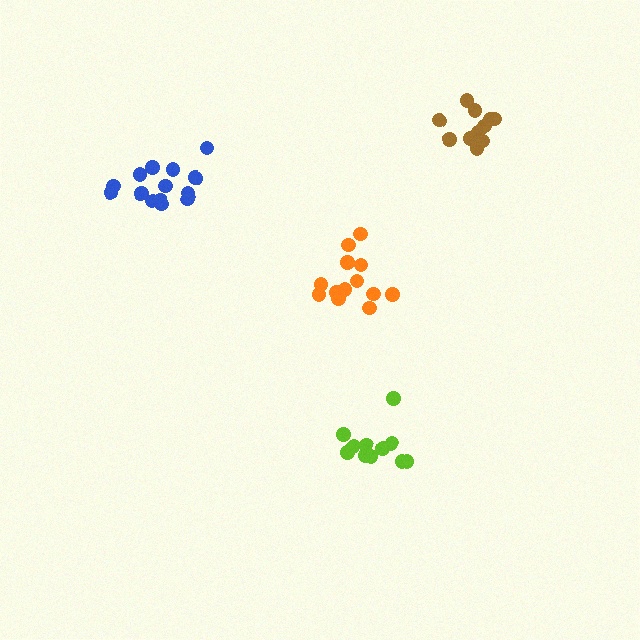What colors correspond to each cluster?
The clusters are colored: blue, brown, orange, lime.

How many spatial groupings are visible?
There are 4 spatial groupings.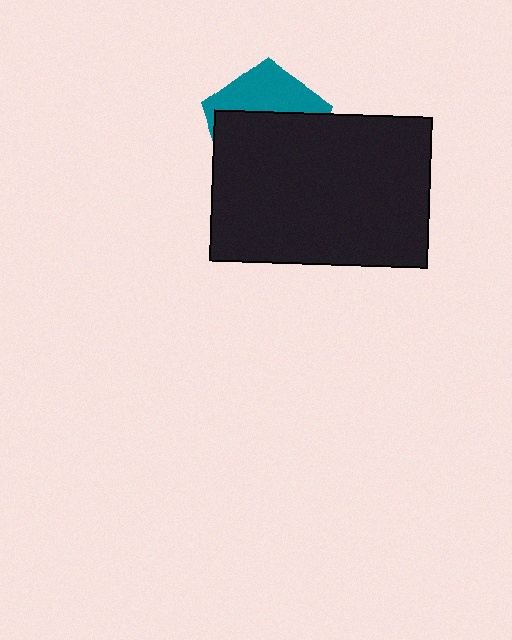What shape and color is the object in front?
The object in front is a black rectangle.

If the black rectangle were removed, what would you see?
You would see the complete teal pentagon.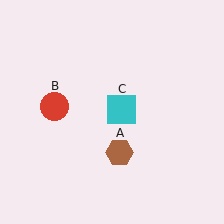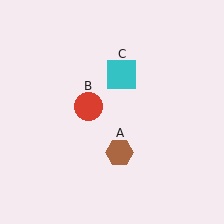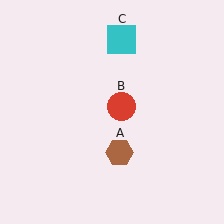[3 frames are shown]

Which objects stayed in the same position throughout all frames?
Brown hexagon (object A) remained stationary.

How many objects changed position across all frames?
2 objects changed position: red circle (object B), cyan square (object C).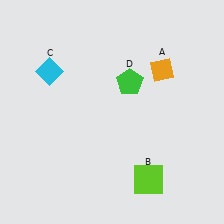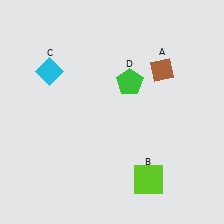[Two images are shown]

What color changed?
The diamond (A) changed from orange in Image 1 to brown in Image 2.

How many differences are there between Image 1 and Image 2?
There is 1 difference between the two images.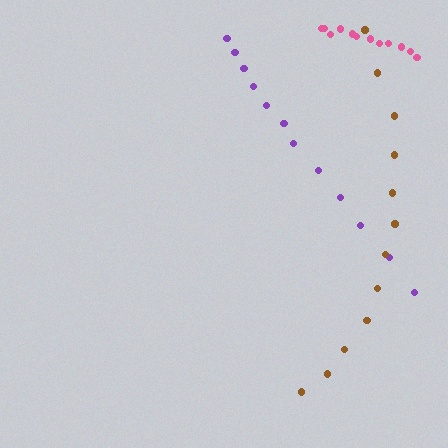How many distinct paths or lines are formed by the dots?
There are 3 distinct paths.